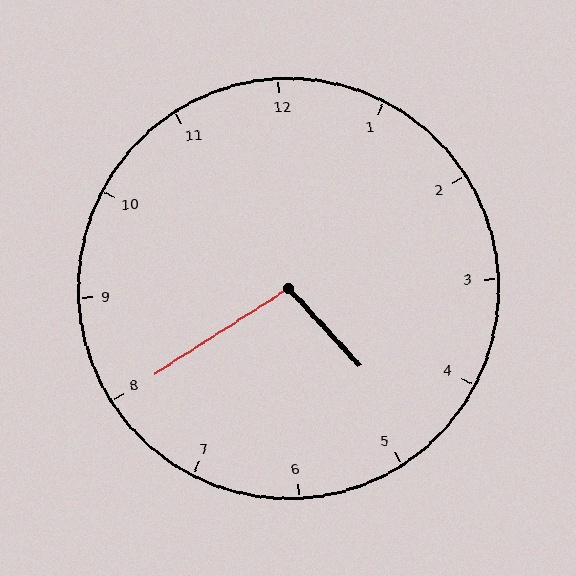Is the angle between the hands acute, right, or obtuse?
It is obtuse.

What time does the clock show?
4:40.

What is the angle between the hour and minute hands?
Approximately 100 degrees.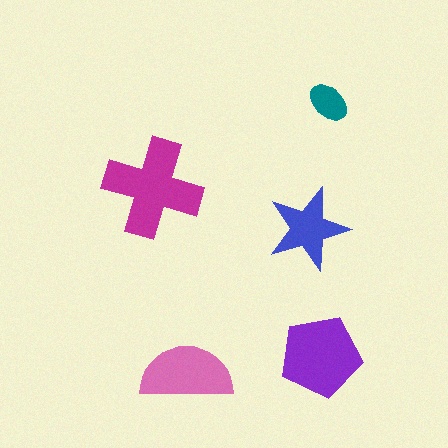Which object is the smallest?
The teal ellipse.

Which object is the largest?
The magenta cross.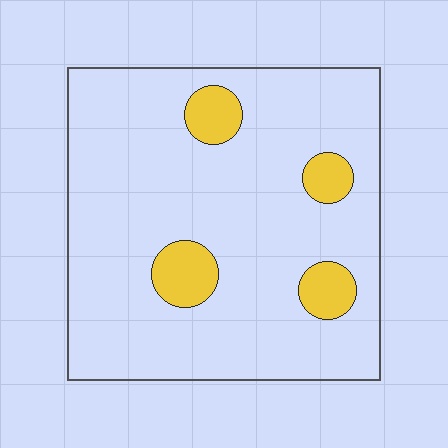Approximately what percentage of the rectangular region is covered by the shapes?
Approximately 10%.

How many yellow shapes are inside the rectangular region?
4.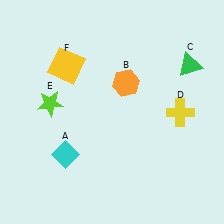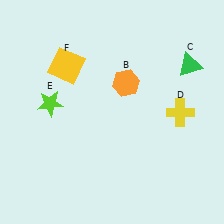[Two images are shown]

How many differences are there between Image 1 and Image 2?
There is 1 difference between the two images.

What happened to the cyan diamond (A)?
The cyan diamond (A) was removed in Image 2. It was in the bottom-left area of Image 1.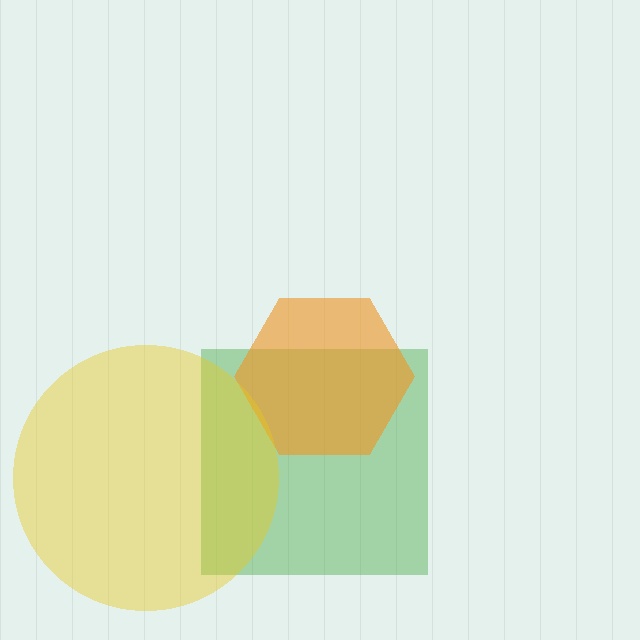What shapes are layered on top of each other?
The layered shapes are: a green square, an orange hexagon, a yellow circle.